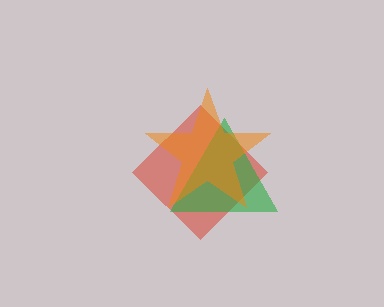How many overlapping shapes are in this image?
There are 3 overlapping shapes in the image.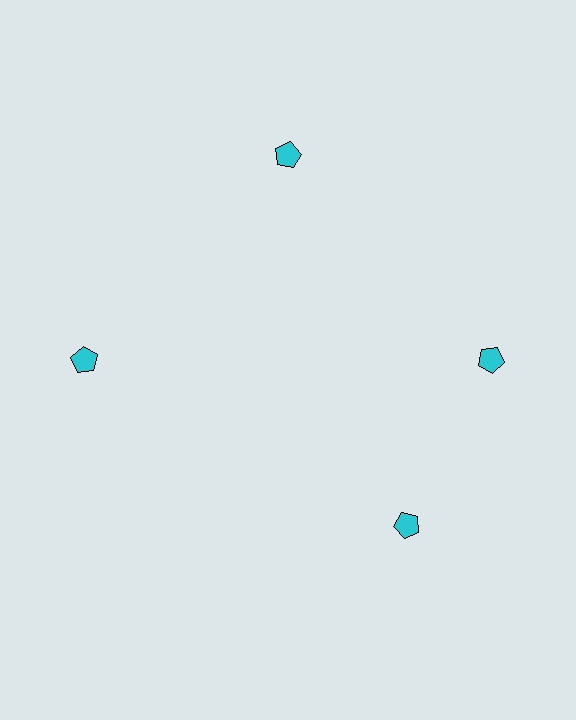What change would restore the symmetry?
The symmetry would be restored by rotating it back into even spacing with its neighbors so that all 4 pentagons sit at equal angles and equal distance from the center.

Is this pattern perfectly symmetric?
No. The 4 cyan pentagons are arranged in a ring, but one element near the 6 o'clock position is rotated out of alignment along the ring, breaking the 4-fold rotational symmetry.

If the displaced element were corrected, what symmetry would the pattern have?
It would have 4-fold rotational symmetry — the pattern would map onto itself every 90 degrees.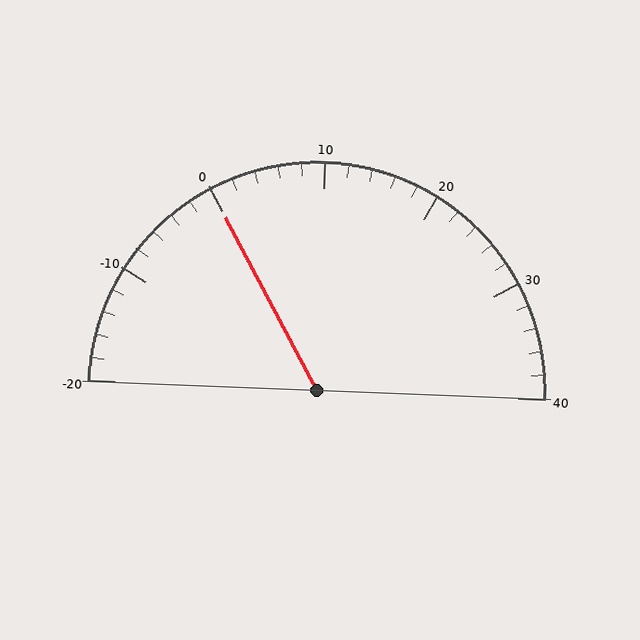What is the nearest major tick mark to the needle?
The nearest major tick mark is 0.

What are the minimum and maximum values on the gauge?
The gauge ranges from -20 to 40.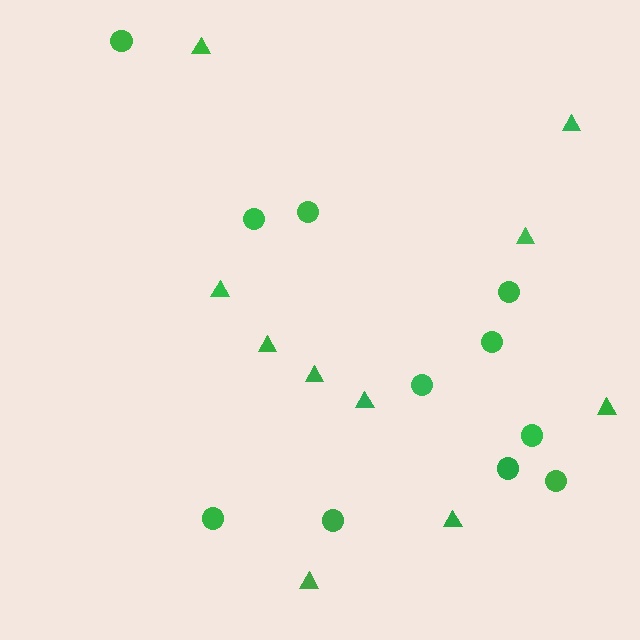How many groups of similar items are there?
There are 2 groups: one group of triangles (10) and one group of circles (11).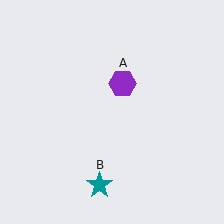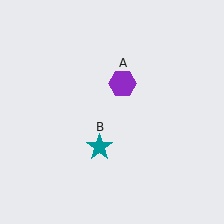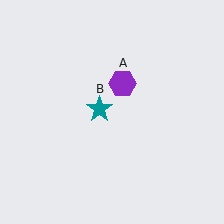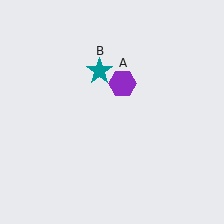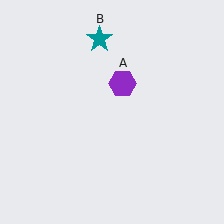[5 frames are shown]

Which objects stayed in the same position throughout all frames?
Purple hexagon (object A) remained stationary.